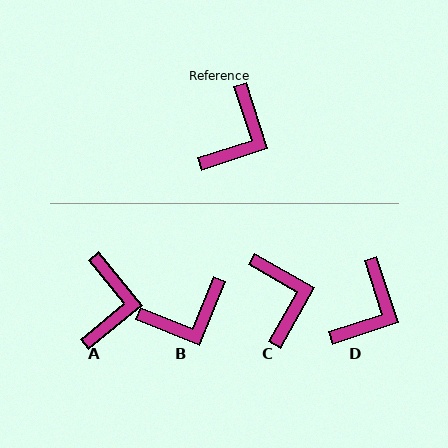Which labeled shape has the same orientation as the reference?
D.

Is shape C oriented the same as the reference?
No, it is off by about 42 degrees.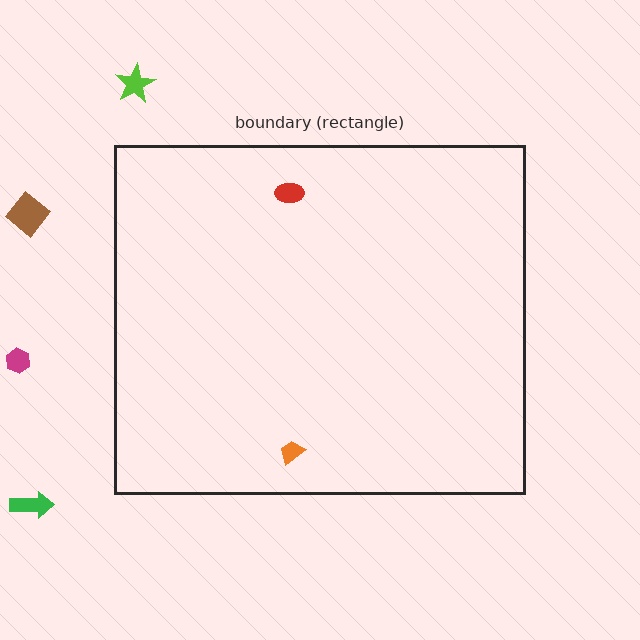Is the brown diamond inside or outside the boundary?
Outside.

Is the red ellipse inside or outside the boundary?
Inside.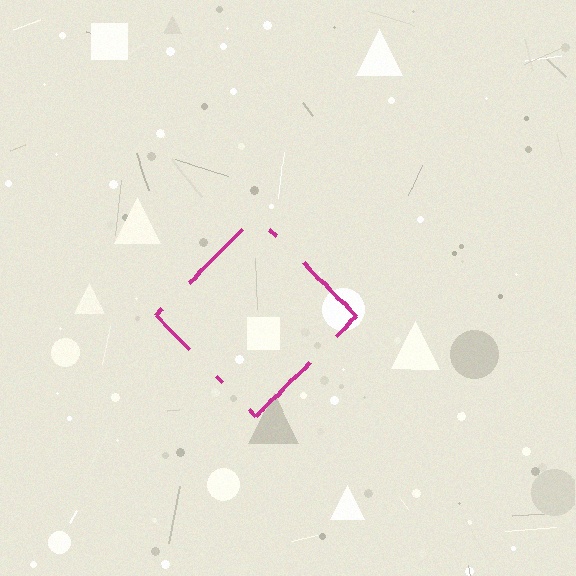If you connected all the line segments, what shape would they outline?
They would outline a diamond.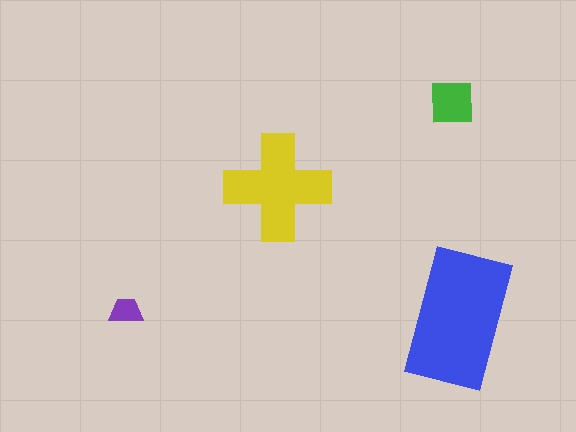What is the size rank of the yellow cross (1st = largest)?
2nd.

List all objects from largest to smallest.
The blue rectangle, the yellow cross, the green square, the purple trapezoid.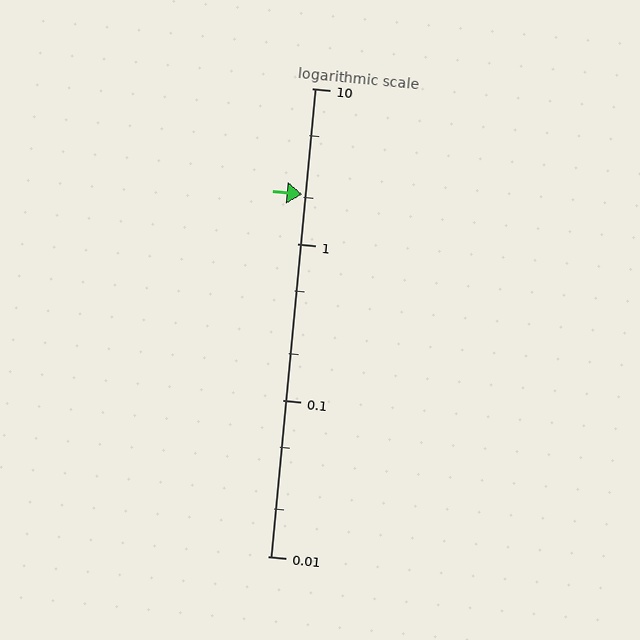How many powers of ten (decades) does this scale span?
The scale spans 3 decades, from 0.01 to 10.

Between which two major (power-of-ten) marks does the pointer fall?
The pointer is between 1 and 10.